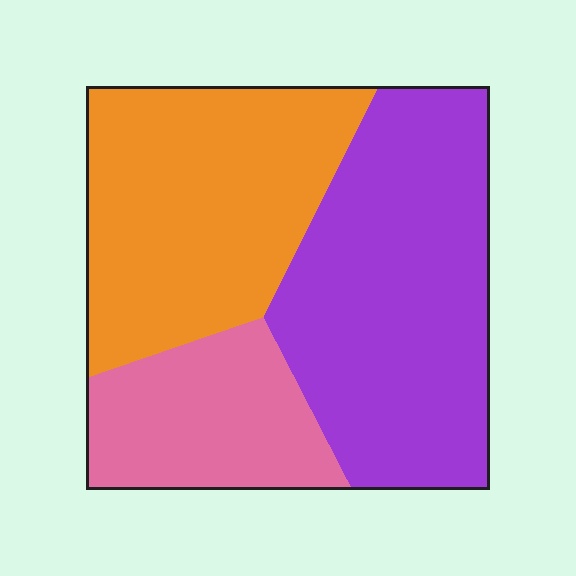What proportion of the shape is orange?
Orange covers roughly 35% of the shape.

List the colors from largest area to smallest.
From largest to smallest: purple, orange, pink.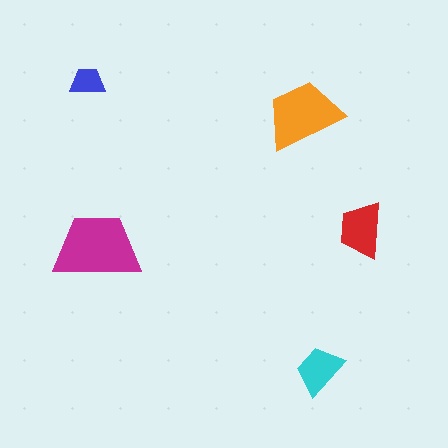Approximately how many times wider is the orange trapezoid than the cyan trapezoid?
About 1.5 times wider.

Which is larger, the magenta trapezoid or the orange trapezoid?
The magenta one.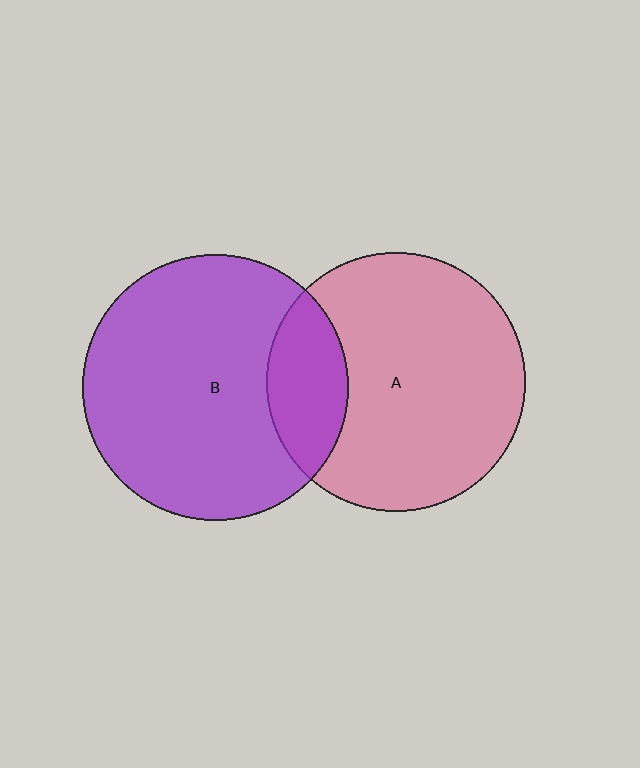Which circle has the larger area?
Circle B (purple).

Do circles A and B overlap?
Yes.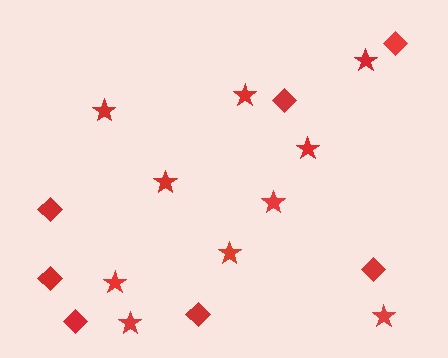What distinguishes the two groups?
There are 2 groups: one group of stars (10) and one group of diamonds (7).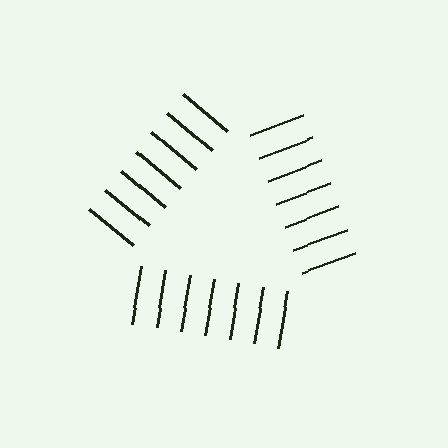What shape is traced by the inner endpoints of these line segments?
An illusory triangle — the line segments terminate on its edges but no continuous stroke is drawn.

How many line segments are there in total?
21 — 7 along each of the 3 edges.